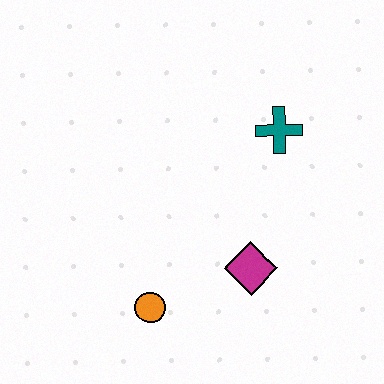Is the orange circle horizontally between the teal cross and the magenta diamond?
No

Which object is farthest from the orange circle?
The teal cross is farthest from the orange circle.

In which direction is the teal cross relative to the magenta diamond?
The teal cross is above the magenta diamond.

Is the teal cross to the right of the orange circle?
Yes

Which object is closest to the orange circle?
The magenta diamond is closest to the orange circle.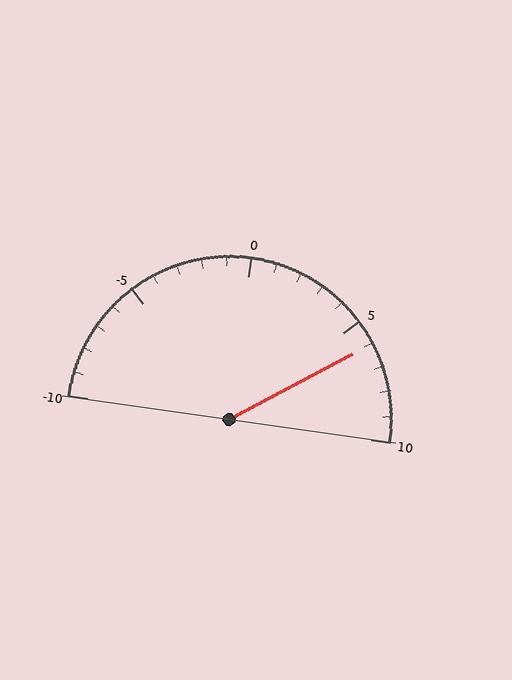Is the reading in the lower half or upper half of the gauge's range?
The reading is in the upper half of the range (-10 to 10).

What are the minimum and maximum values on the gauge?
The gauge ranges from -10 to 10.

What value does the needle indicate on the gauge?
The needle indicates approximately 6.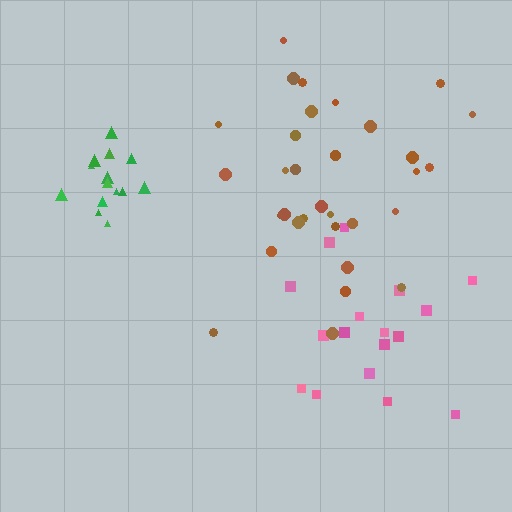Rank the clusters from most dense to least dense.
green, brown, pink.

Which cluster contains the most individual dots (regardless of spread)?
Brown (32).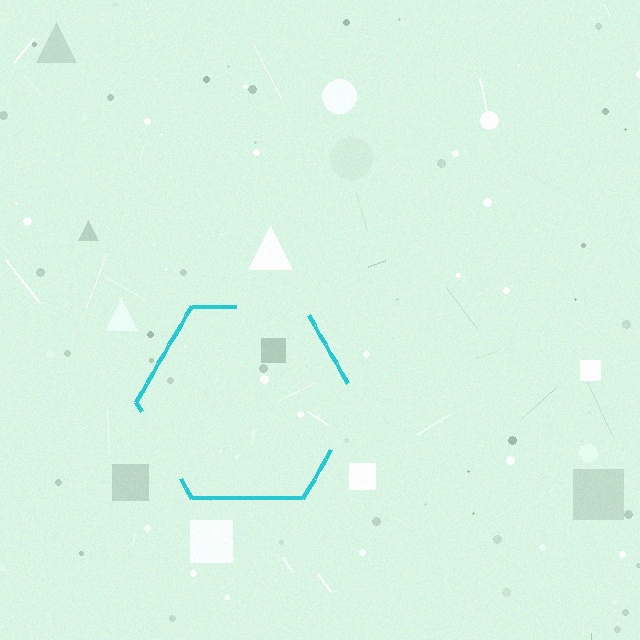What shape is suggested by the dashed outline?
The dashed outline suggests a hexagon.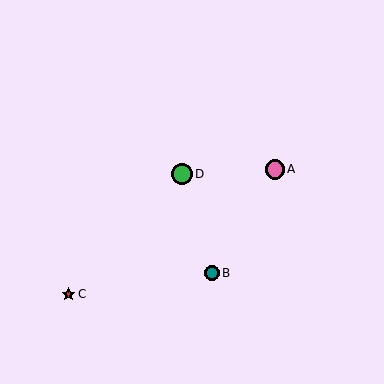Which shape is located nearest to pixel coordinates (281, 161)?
The pink circle (labeled A) at (275, 169) is nearest to that location.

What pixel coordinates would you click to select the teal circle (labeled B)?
Click at (212, 273) to select the teal circle B.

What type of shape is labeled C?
Shape C is a red star.